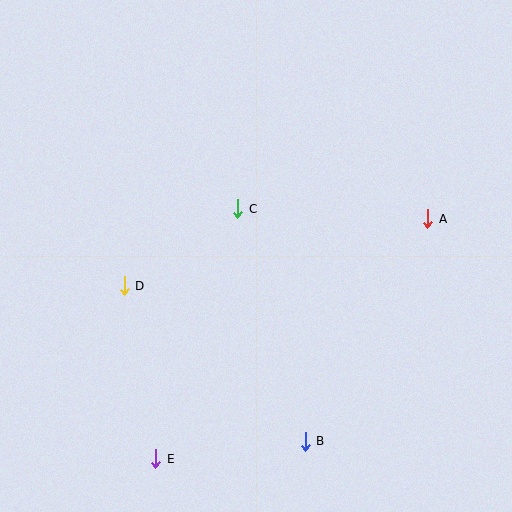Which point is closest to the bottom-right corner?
Point B is closest to the bottom-right corner.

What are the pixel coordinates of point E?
Point E is at (156, 459).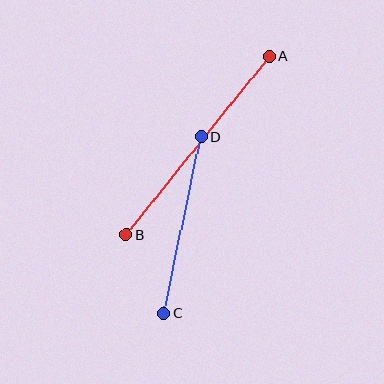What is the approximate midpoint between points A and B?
The midpoint is at approximately (198, 146) pixels.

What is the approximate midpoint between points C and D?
The midpoint is at approximately (183, 225) pixels.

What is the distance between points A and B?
The distance is approximately 228 pixels.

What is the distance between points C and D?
The distance is approximately 180 pixels.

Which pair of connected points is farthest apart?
Points A and B are farthest apart.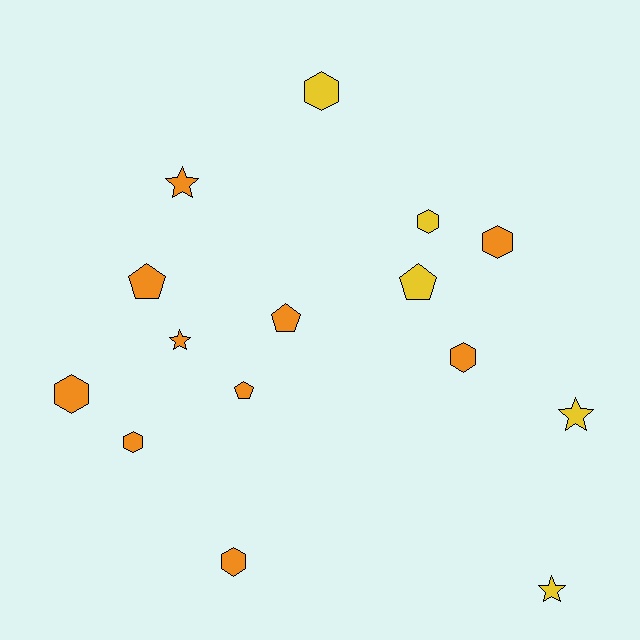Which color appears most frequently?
Orange, with 10 objects.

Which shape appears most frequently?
Hexagon, with 7 objects.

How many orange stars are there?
There are 2 orange stars.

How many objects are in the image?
There are 15 objects.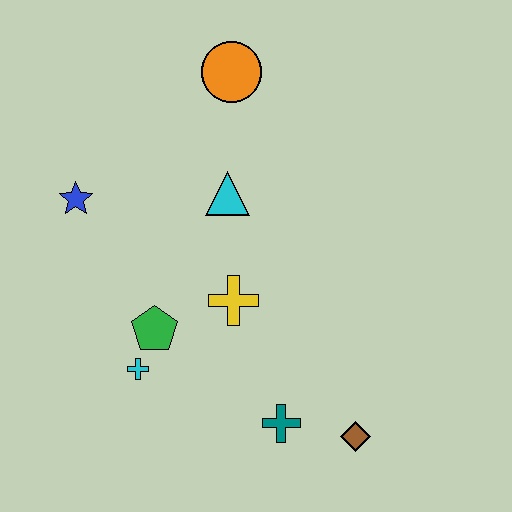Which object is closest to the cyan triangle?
The yellow cross is closest to the cyan triangle.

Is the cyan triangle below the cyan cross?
No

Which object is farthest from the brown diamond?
The orange circle is farthest from the brown diamond.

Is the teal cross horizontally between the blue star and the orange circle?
No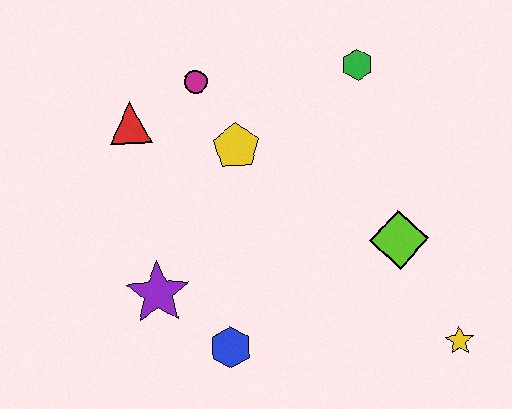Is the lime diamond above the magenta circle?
No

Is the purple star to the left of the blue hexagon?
Yes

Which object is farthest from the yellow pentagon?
The yellow star is farthest from the yellow pentagon.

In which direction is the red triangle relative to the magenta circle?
The red triangle is to the left of the magenta circle.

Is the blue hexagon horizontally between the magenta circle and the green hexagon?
Yes